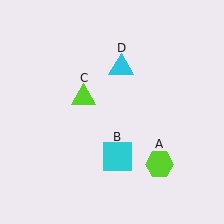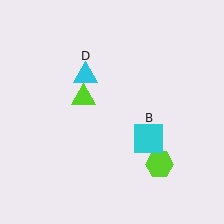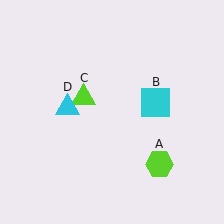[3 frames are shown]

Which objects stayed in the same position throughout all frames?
Lime hexagon (object A) and lime triangle (object C) remained stationary.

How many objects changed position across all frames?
2 objects changed position: cyan square (object B), cyan triangle (object D).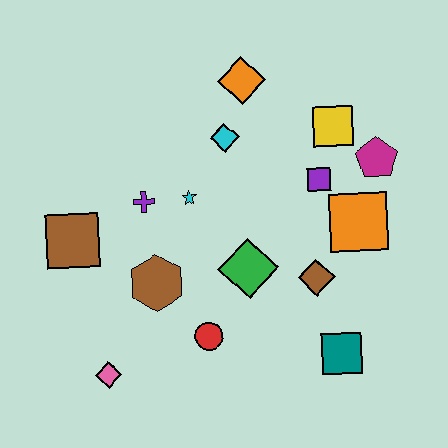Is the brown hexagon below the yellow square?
Yes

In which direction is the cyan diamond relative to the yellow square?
The cyan diamond is to the left of the yellow square.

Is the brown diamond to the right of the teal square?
No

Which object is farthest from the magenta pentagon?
The pink diamond is farthest from the magenta pentagon.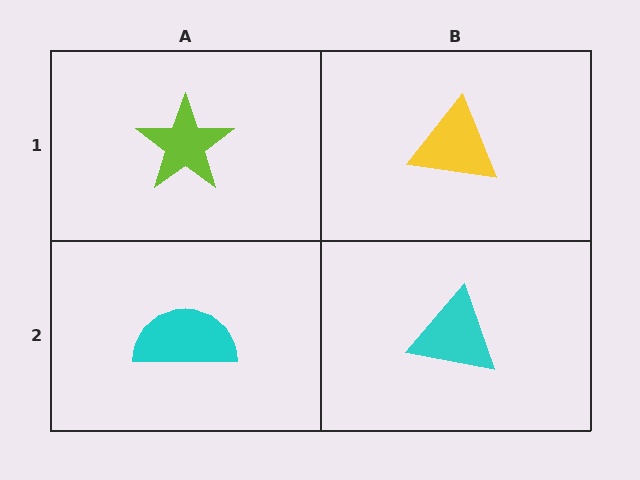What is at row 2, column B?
A cyan triangle.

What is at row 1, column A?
A lime star.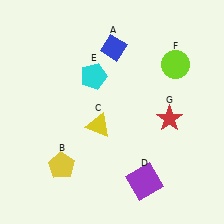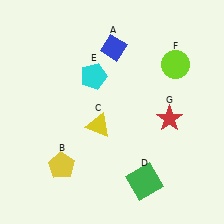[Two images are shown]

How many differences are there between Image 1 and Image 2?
There is 1 difference between the two images.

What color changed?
The square (D) changed from purple in Image 1 to green in Image 2.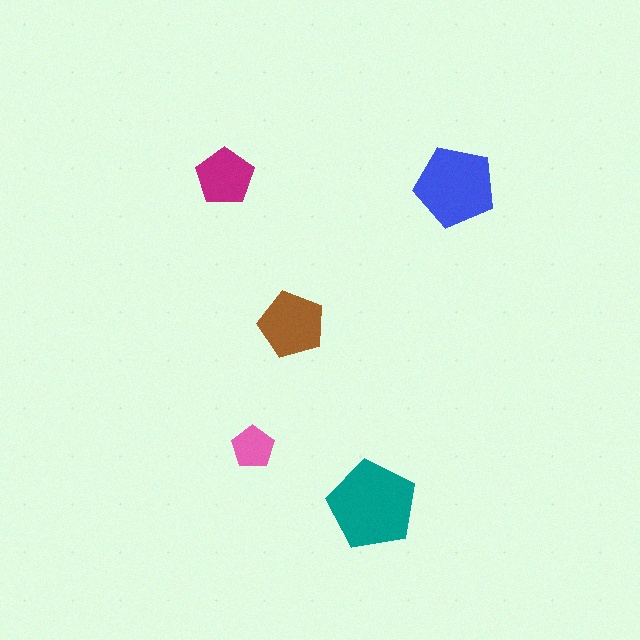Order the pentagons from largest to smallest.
the teal one, the blue one, the brown one, the magenta one, the pink one.